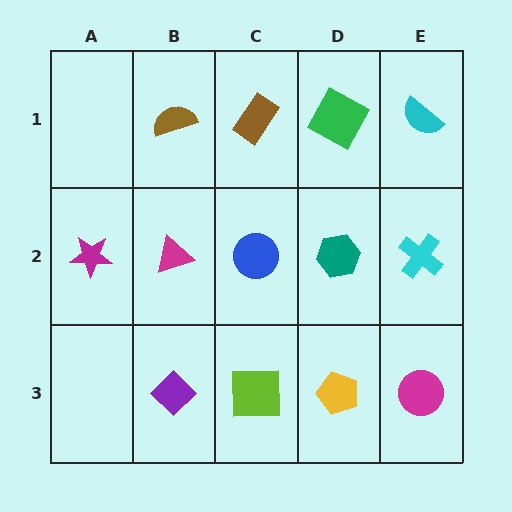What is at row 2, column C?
A blue circle.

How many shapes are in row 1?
4 shapes.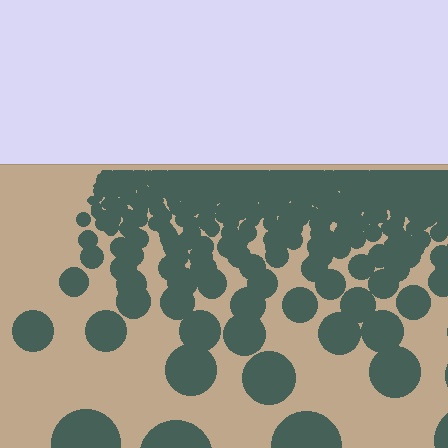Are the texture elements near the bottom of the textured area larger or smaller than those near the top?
Larger. Near the bottom, elements are closer to the viewer and appear at a bigger on-screen size.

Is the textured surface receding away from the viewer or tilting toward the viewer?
The surface is receding away from the viewer. Texture elements get smaller and denser toward the top.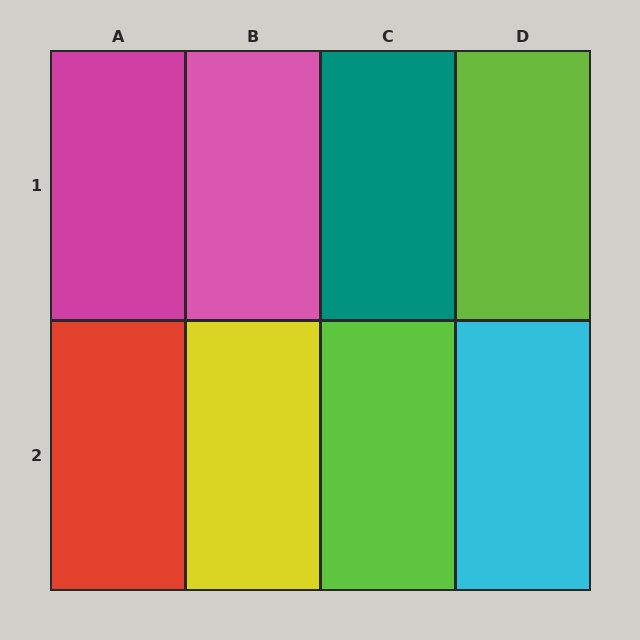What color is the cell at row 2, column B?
Yellow.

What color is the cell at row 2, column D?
Cyan.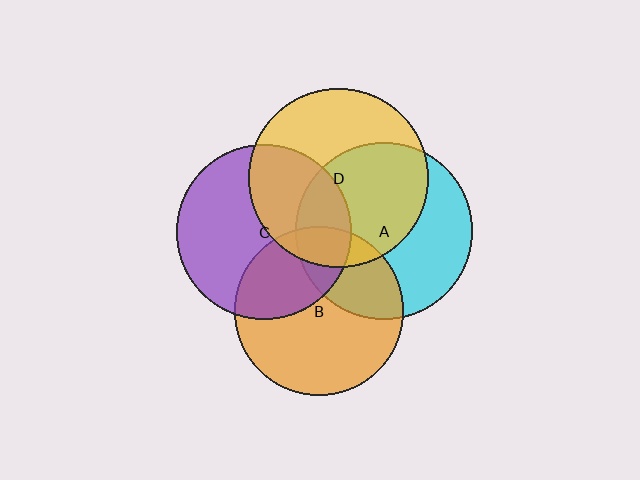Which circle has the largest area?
Circle D (yellow).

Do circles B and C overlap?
Yes.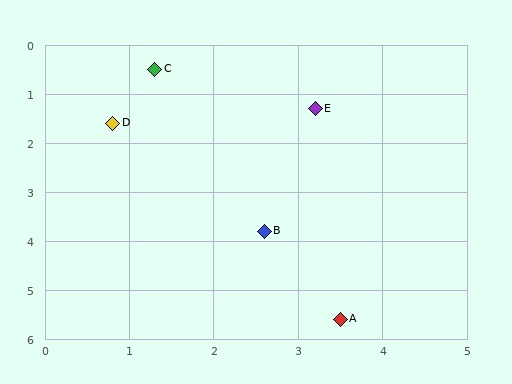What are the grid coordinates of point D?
Point D is at approximately (0.8, 1.6).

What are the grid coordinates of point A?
Point A is at approximately (3.5, 5.6).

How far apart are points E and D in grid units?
Points E and D are about 2.4 grid units apart.